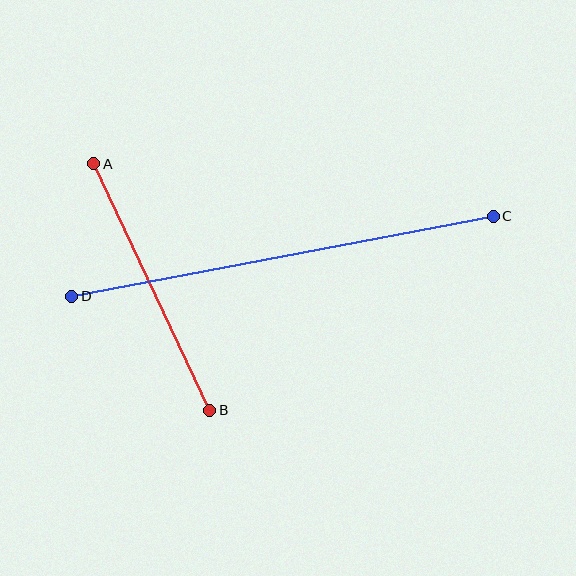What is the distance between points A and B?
The distance is approximately 272 pixels.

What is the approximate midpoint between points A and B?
The midpoint is at approximately (152, 287) pixels.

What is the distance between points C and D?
The distance is approximately 429 pixels.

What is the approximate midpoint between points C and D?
The midpoint is at approximately (282, 256) pixels.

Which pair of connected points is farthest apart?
Points C and D are farthest apart.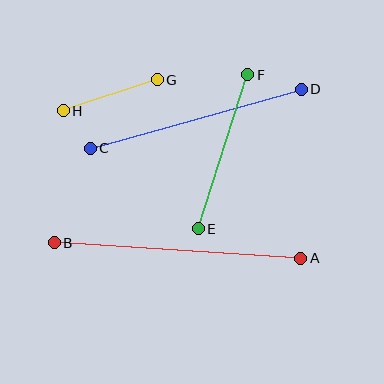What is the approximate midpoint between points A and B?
The midpoint is at approximately (177, 250) pixels.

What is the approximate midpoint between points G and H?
The midpoint is at approximately (110, 95) pixels.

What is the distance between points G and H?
The distance is approximately 99 pixels.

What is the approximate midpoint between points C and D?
The midpoint is at approximately (196, 119) pixels.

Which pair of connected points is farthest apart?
Points A and B are farthest apart.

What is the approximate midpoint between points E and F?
The midpoint is at approximately (223, 152) pixels.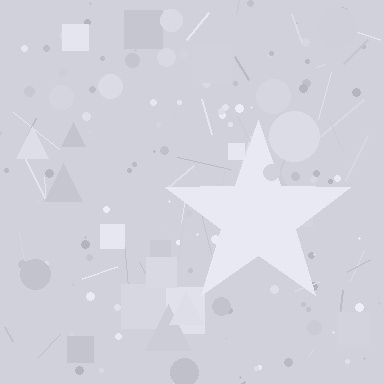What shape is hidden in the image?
A star is hidden in the image.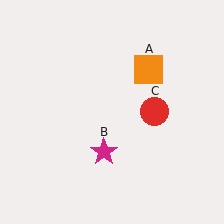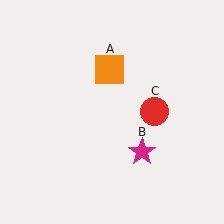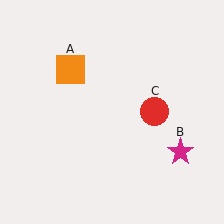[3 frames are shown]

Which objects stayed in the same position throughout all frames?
Red circle (object C) remained stationary.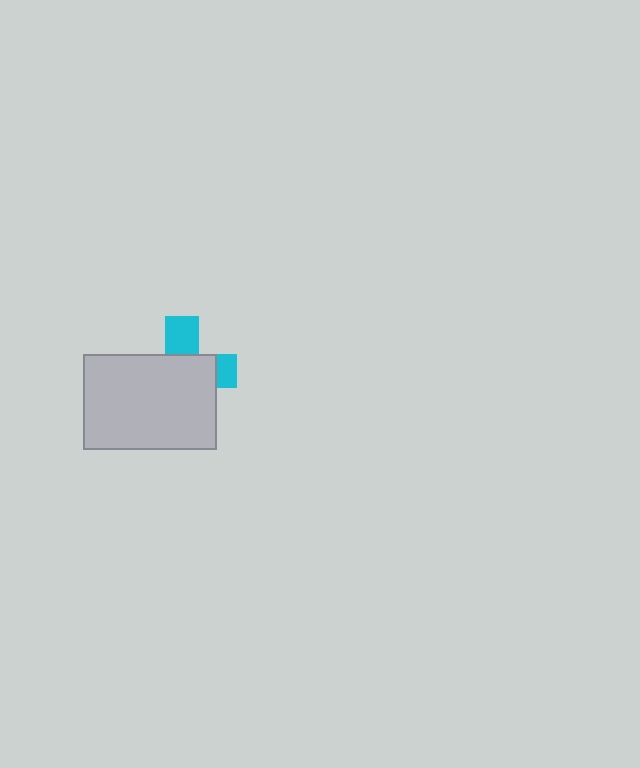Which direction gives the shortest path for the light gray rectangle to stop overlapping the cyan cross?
Moving down gives the shortest separation.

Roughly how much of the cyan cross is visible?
A small part of it is visible (roughly 31%).